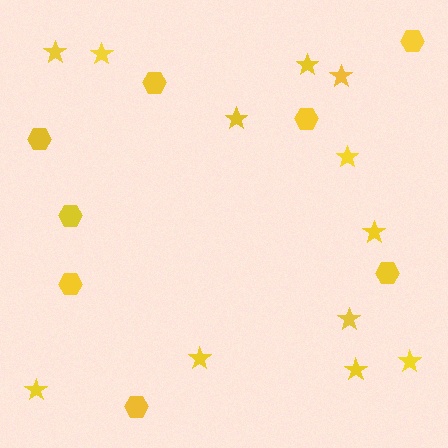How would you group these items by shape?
There are 2 groups: one group of hexagons (8) and one group of stars (12).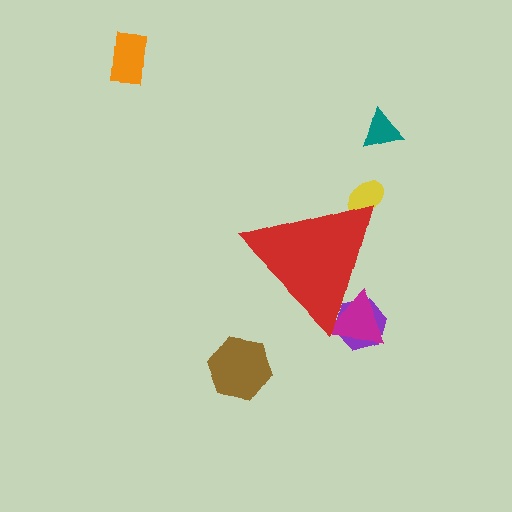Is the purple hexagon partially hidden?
Yes, the purple hexagon is partially hidden behind the red triangle.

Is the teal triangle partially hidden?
No, the teal triangle is fully visible.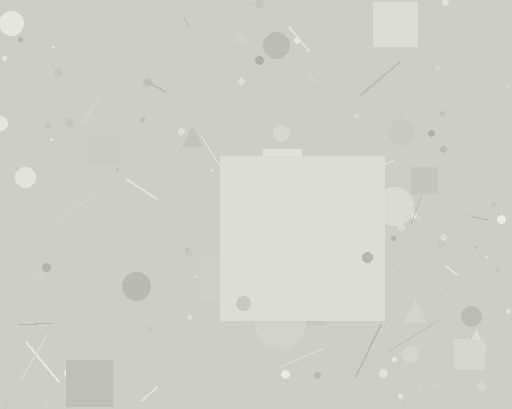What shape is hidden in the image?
A square is hidden in the image.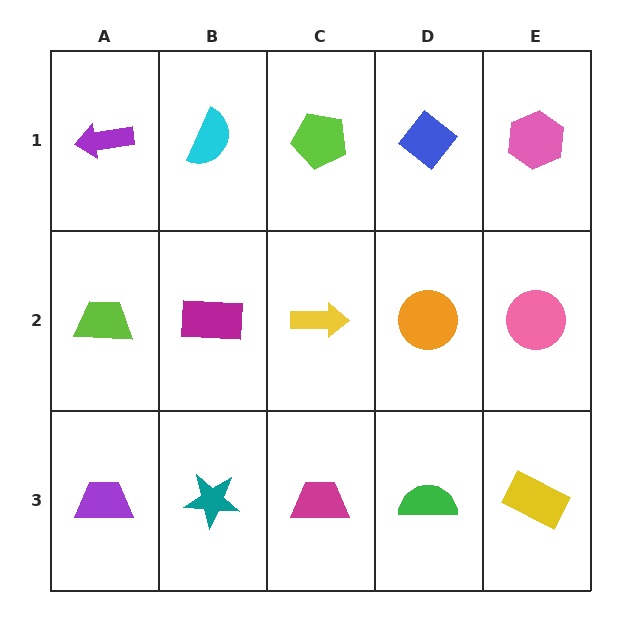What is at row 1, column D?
A blue diamond.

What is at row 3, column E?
A yellow rectangle.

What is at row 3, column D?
A green semicircle.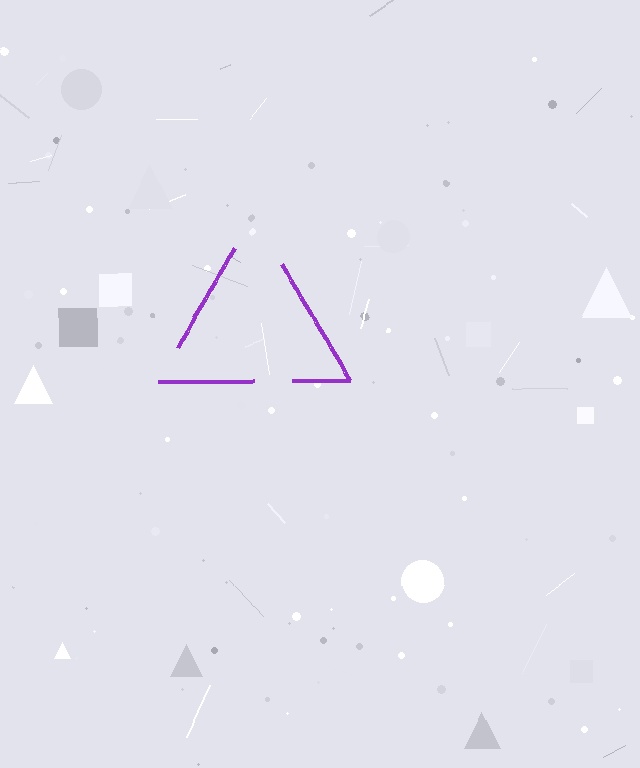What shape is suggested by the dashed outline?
The dashed outline suggests a triangle.